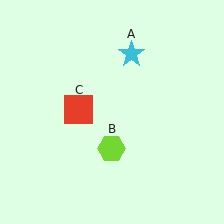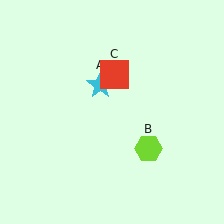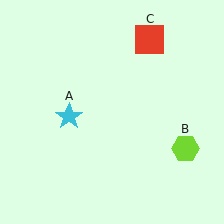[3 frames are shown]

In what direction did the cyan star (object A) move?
The cyan star (object A) moved down and to the left.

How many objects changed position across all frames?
3 objects changed position: cyan star (object A), lime hexagon (object B), red square (object C).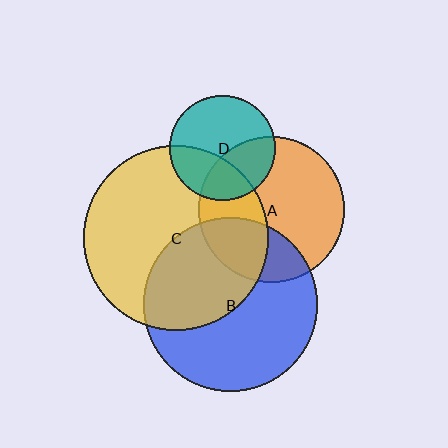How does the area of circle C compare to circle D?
Approximately 3.1 times.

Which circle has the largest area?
Circle C (yellow).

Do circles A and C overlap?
Yes.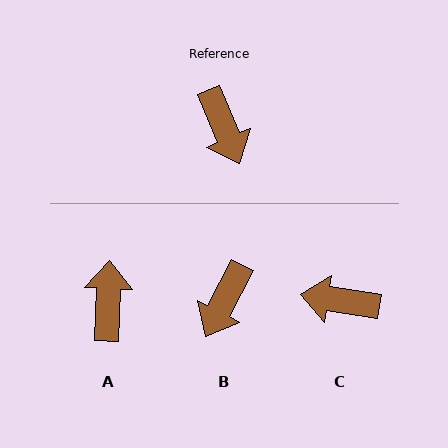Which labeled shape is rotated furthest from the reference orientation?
A, about 154 degrees away.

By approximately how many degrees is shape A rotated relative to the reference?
Approximately 154 degrees counter-clockwise.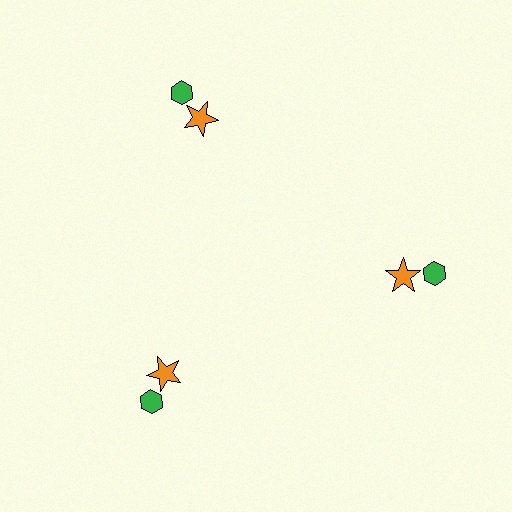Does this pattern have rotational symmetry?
Yes, this pattern has 3-fold rotational symmetry. It looks the same after rotating 120 degrees around the center.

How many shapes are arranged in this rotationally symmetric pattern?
There are 6 shapes, arranged in 3 groups of 2.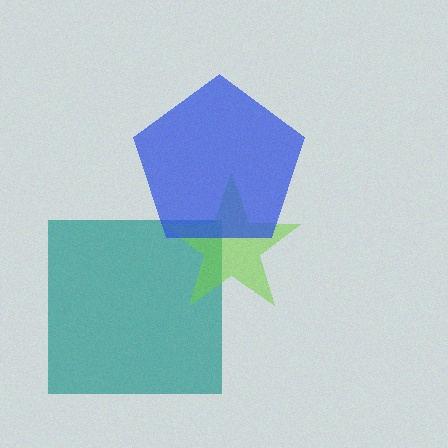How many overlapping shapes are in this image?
There are 3 overlapping shapes in the image.